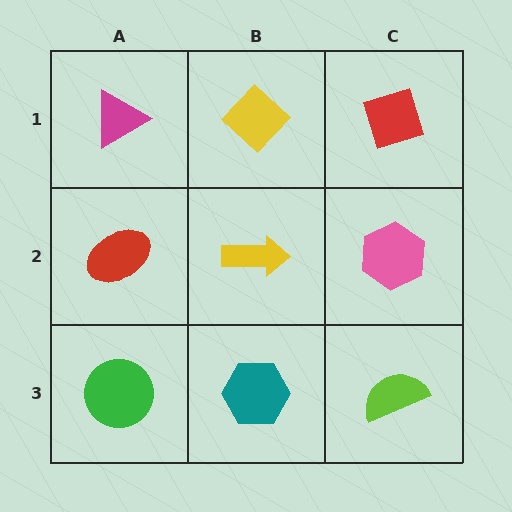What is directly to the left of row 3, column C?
A teal hexagon.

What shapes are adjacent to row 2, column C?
A red diamond (row 1, column C), a lime semicircle (row 3, column C), a yellow arrow (row 2, column B).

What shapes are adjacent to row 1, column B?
A yellow arrow (row 2, column B), a magenta triangle (row 1, column A), a red diamond (row 1, column C).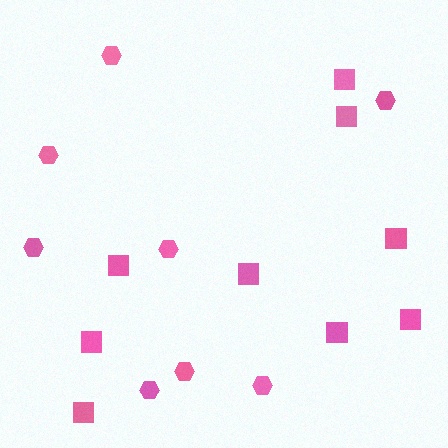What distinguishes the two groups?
There are 2 groups: one group of hexagons (8) and one group of squares (9).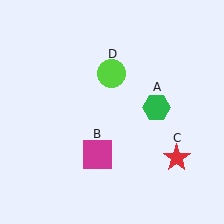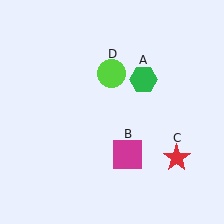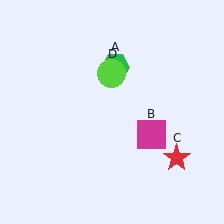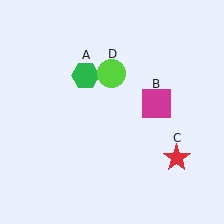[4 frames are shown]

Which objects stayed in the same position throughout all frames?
Red star (object C) and lime circle (object D) remained stationary.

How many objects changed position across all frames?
2 objects changed position: green hexagon (object A), magenta square (object B).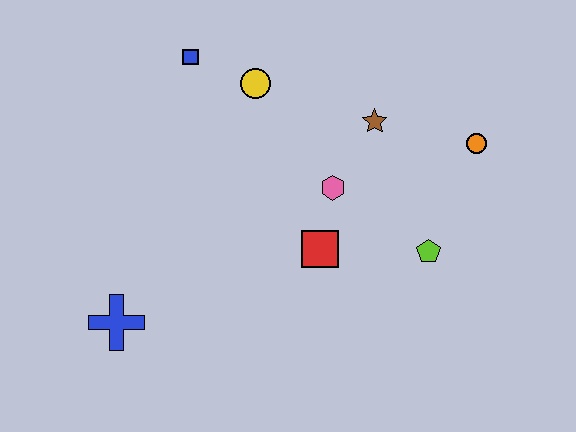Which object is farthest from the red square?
The blue square is farthest from the red square.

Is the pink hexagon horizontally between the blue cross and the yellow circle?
No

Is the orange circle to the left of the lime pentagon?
No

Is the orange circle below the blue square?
Yes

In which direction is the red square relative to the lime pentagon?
The red square is to the left of the lime pentagon.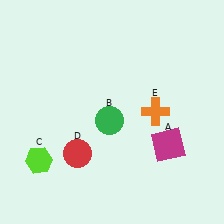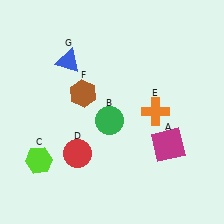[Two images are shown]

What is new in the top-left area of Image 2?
A blue triangle (G) was added in the top-left area of Image 2.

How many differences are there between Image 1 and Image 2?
There are 2 differences between the two images.